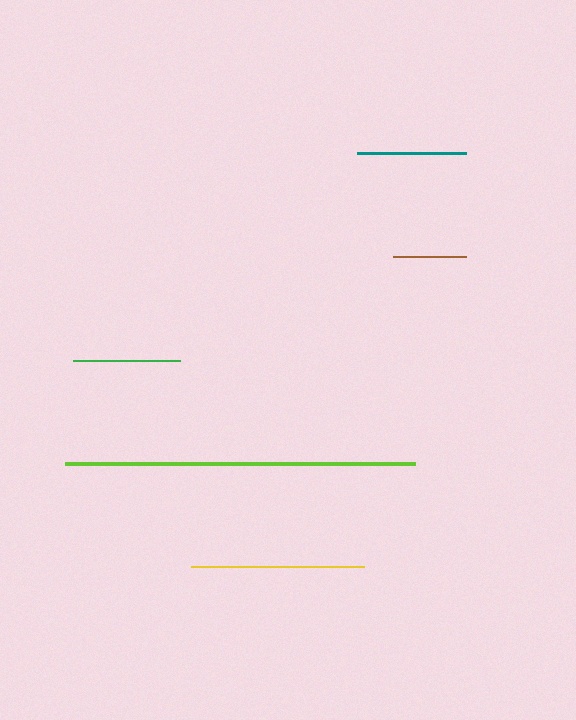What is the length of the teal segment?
The teal segment is approximately 109 pixels long.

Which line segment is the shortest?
The brown line is the shortest at approximately 73 pixels.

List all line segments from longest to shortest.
From longest to shortest: lime, yellow, teal, green, brown.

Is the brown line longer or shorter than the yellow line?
The yellow line is longer than the brown line.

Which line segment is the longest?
The lime line is the longest at approximately 350 pixels.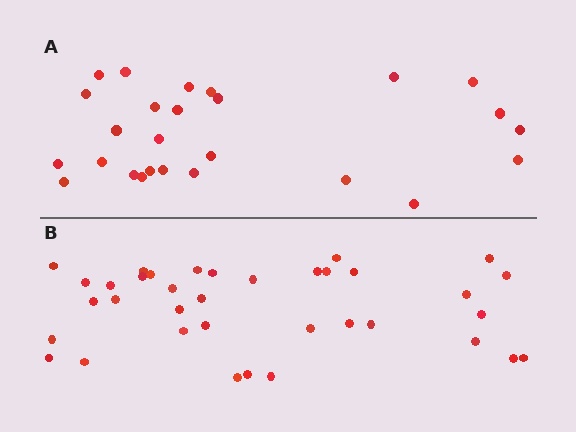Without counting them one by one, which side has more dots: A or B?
Region B (the bottom region) has more dots.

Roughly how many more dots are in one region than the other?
Region B has roughly 10 or so more dots than region A.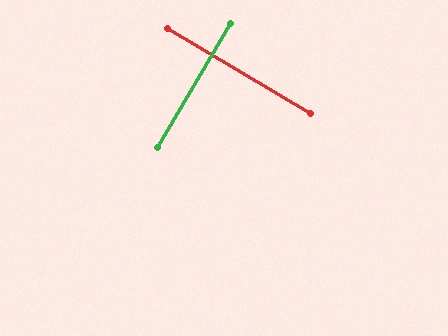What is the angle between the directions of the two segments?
Approximately 90 degrees.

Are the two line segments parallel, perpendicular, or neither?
Perpendicular — they meet at approximately 90°.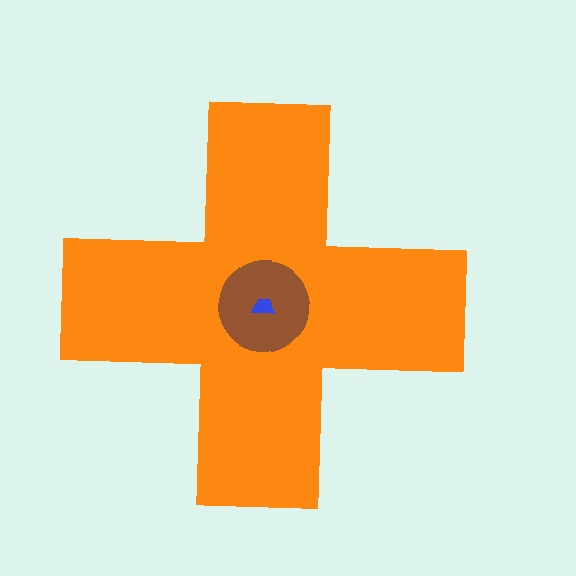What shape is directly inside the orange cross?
The brown circle.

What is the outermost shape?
The orange cross.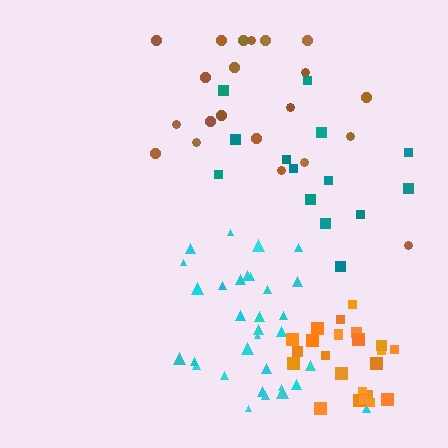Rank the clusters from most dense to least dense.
orange, cyan, brown, teal.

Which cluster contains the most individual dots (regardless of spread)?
Cyan (32).